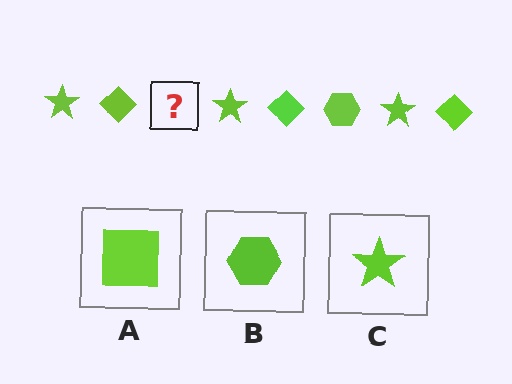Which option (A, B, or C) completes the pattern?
B.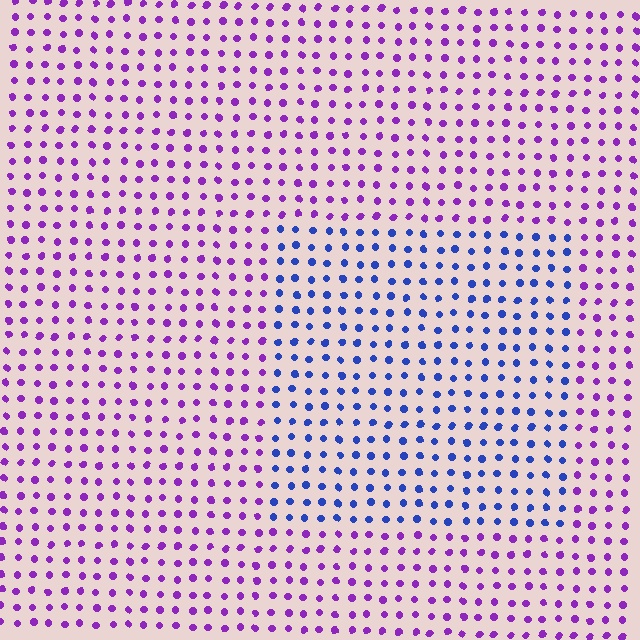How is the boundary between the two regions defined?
The boundary is defined purely by a slight shift in hue (about 54 degrees). Spacing, size, and orientation are identical on both sides.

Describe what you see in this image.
The image is filled with small purple elements in a uniform arrangement. A rectangle-shaped region is visible where the elements are tinted to a slightly different hue, forming a subtle color boundary.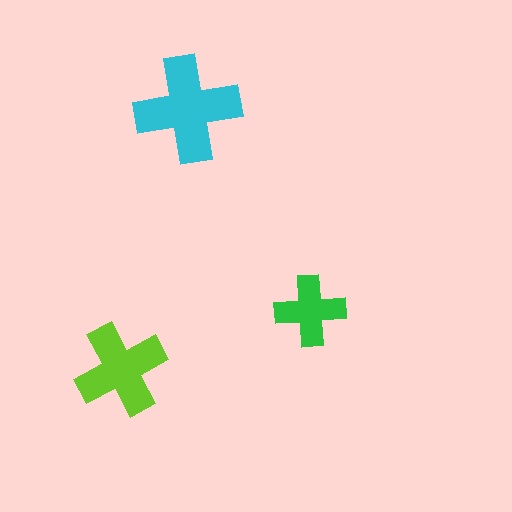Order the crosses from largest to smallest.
the cyan one, the lime one, the green one.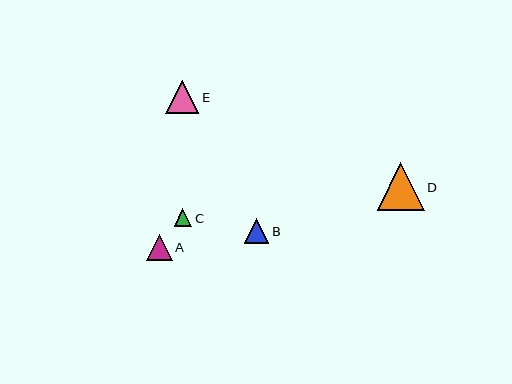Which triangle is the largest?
Triangle D is the largest with a size of approximately 47 pixels.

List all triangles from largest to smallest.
From largest to smallest: D, E, A, B, C.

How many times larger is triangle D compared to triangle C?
Triangle D is approximately 2.7 times the size of triangle C.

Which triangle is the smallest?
Triangle C is the smallest with a size of approximately 18 pixels.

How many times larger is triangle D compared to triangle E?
Triangle D is approximately 1.4 times the size of triangle E.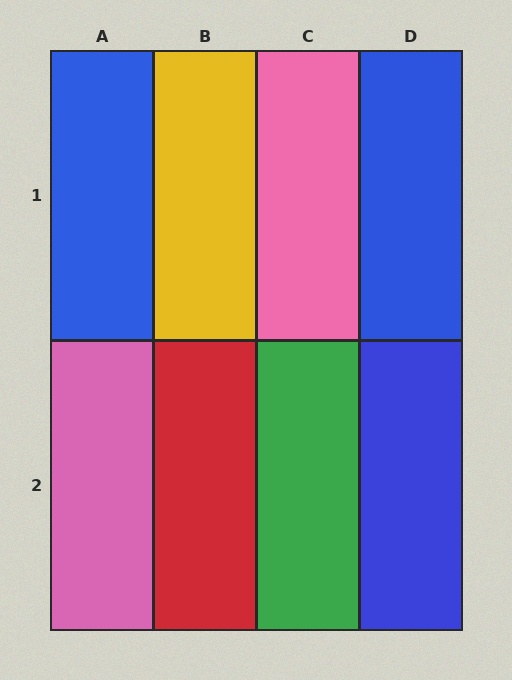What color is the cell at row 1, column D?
Blue.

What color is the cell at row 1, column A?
Blue.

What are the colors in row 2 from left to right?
Pink, red, green, blue.